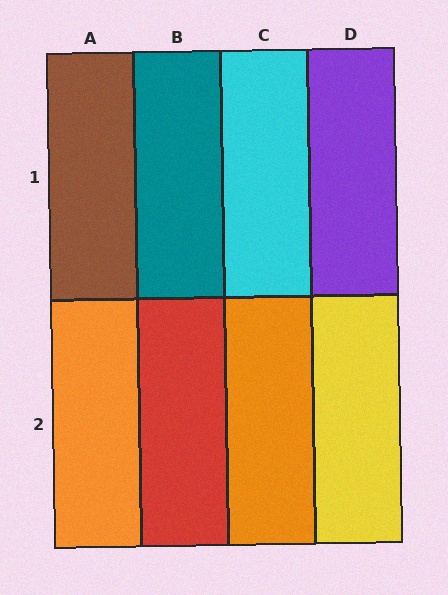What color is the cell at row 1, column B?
Teal.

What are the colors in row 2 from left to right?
Orange, red, orange, yellow.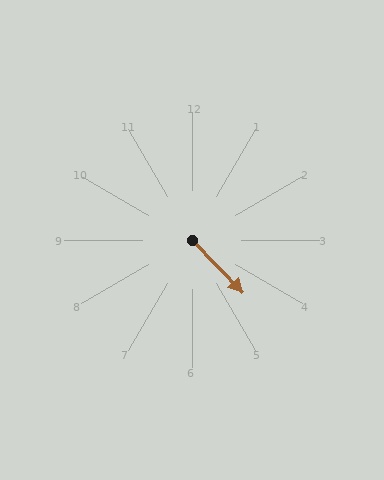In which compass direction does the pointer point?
Southeast.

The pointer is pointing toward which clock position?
Roughly 5 o'clock.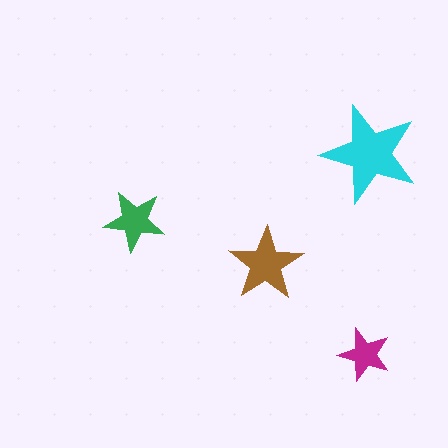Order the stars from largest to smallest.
the cyan one, the brown one, the green one, the magenta one.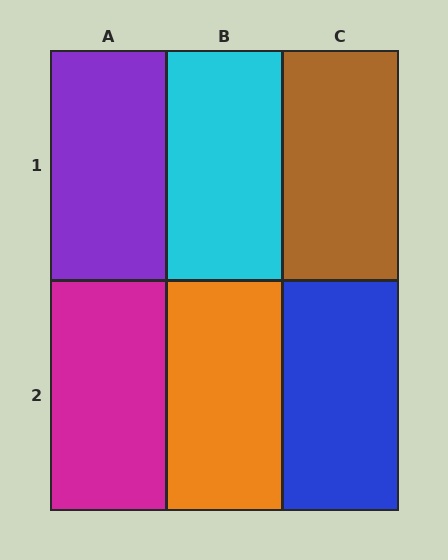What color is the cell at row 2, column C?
Blue.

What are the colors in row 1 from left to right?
Purple, cyan, brown.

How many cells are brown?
1 cell is brown.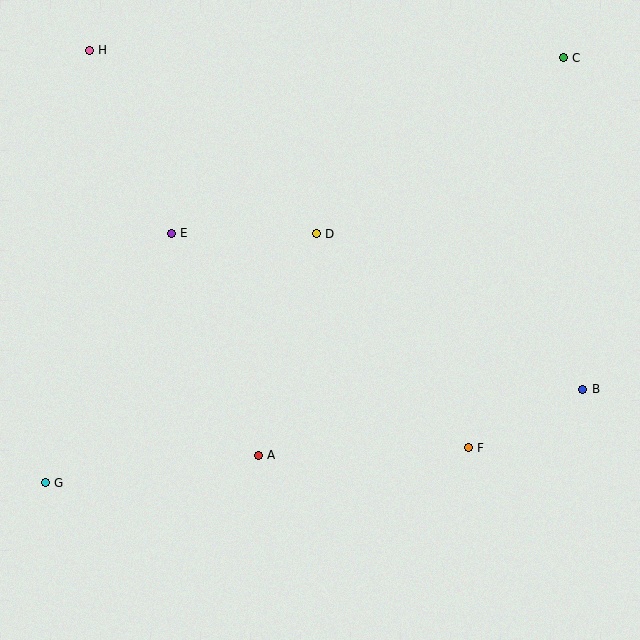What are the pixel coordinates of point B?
Point B is at (583, 389).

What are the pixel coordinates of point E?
Point E is at (171, 233).